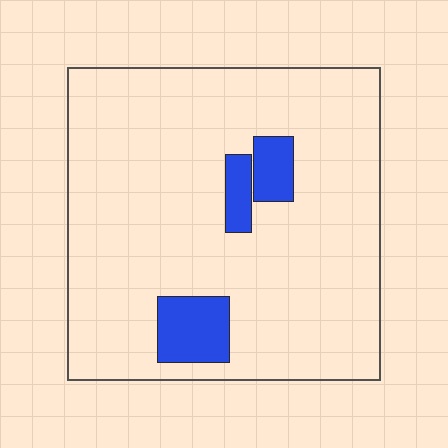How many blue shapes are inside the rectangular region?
3.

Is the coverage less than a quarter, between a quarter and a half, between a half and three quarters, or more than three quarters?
Less than a quarter.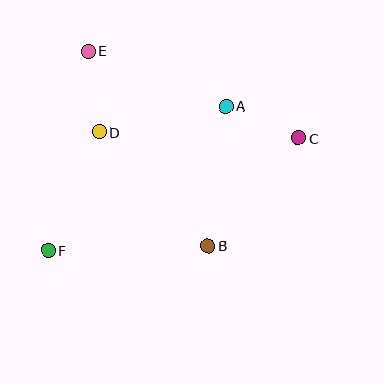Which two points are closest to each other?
Points A and C are closest to each other.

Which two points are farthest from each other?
Points C and F are farthest from each other.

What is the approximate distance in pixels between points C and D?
The distance between C and D is approximately 200 pixels.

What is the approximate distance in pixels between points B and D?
The distance between B and D is approximately 158 pixels.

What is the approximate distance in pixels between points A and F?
The distance between A and F is approximately 229 pixels.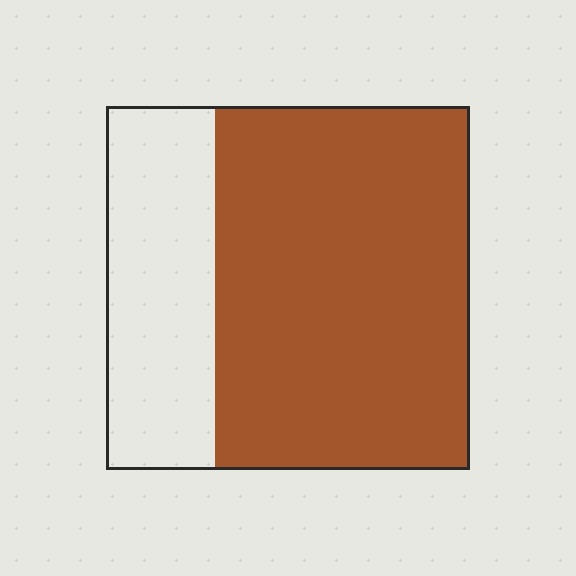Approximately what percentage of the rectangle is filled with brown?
Approximately 70%.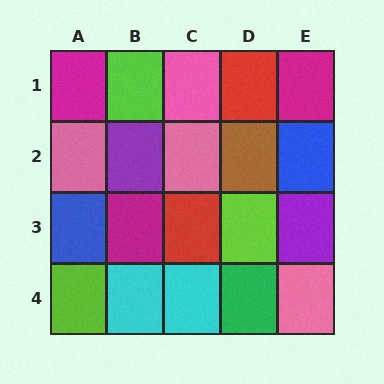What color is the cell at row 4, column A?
Lime.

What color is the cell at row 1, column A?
Magenta.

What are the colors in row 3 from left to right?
Blue, magenta, red, lime, purple.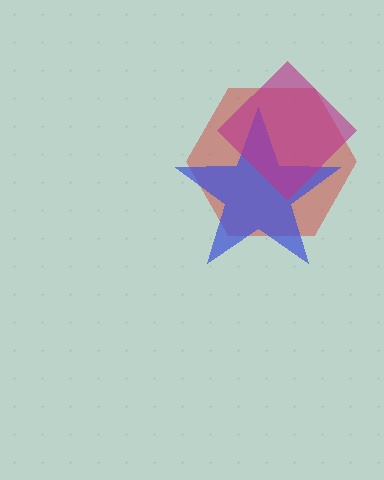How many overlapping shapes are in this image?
There are 3 overlapping shapes in the image.